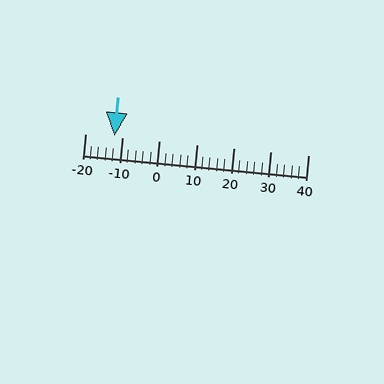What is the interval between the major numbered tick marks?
The major tick marks are spaced 10 units apart.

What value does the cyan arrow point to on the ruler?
The cyan arrow points to approximately -12.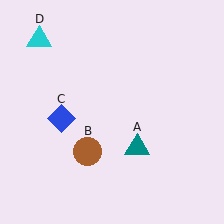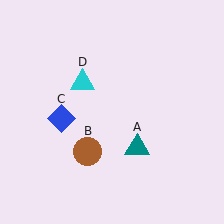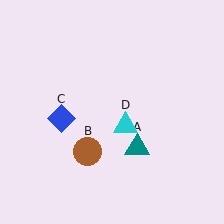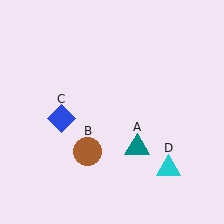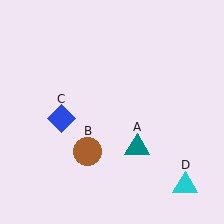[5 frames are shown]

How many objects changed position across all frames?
1 object changed position: cyan triangle (object D).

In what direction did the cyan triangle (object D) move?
The cyan triangle (object D) moved down and to the right.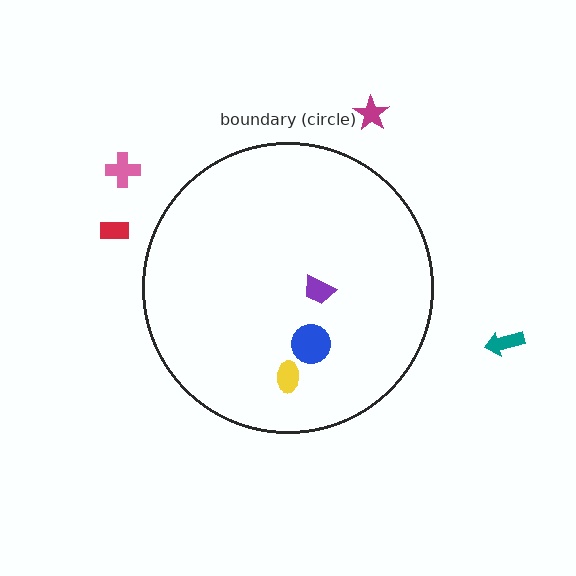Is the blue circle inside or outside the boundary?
Inside.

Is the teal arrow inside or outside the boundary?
Outside.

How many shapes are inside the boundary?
3 inside, 4 outside.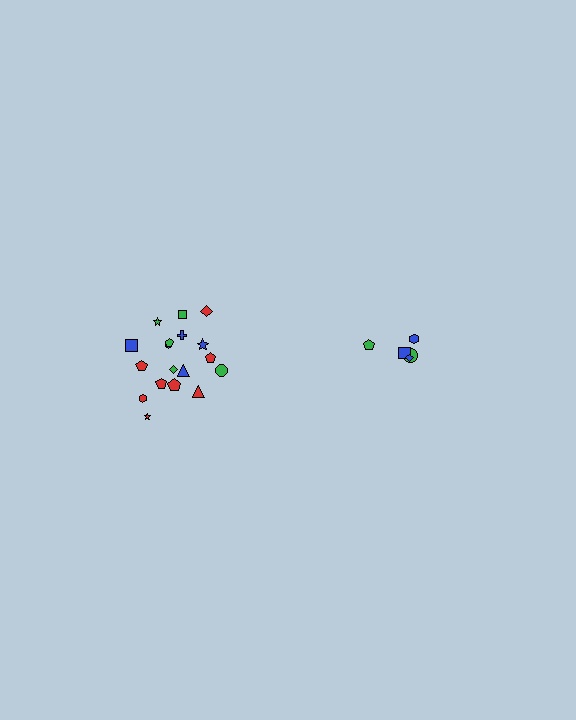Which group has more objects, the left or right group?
The left group.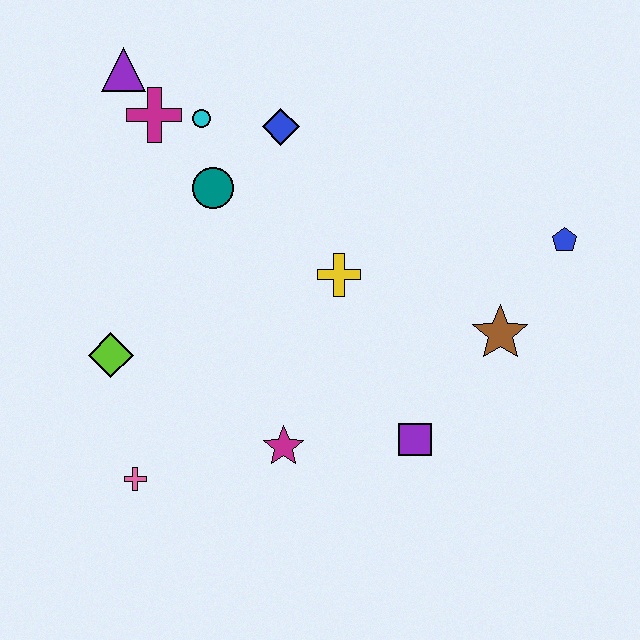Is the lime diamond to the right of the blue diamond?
No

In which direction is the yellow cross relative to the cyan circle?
The yellow cross is below the cyan circle.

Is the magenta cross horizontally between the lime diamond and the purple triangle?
No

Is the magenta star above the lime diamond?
No